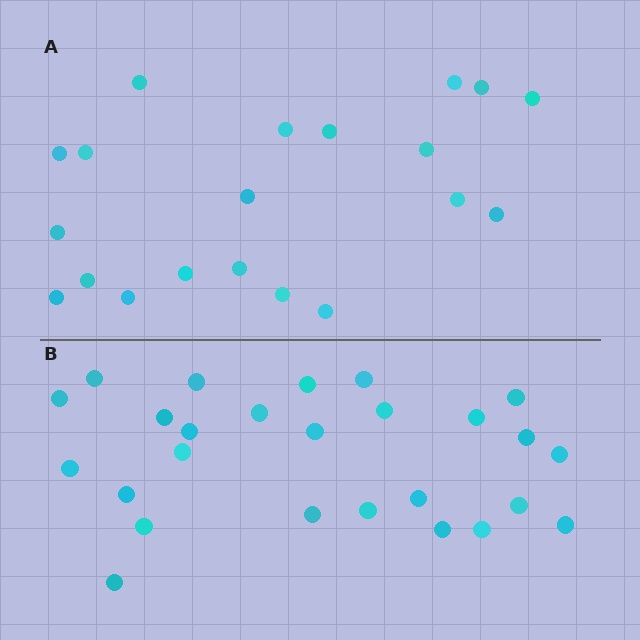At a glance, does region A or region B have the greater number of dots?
Region B (the bottom region) has more dots.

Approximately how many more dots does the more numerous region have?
Region B has about 6 more dots than region A.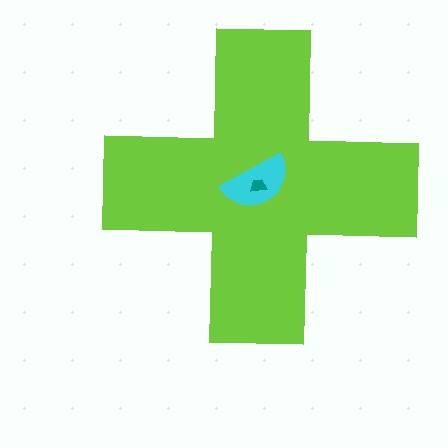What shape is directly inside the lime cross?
The cyan semicircle.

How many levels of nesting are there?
3.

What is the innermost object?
The teal trapezoid.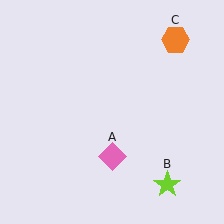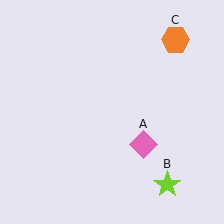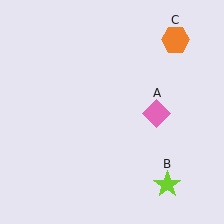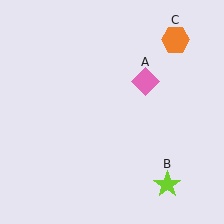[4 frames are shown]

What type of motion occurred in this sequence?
The pink diamond (object A) rotated counterclockwise around the center of the scene.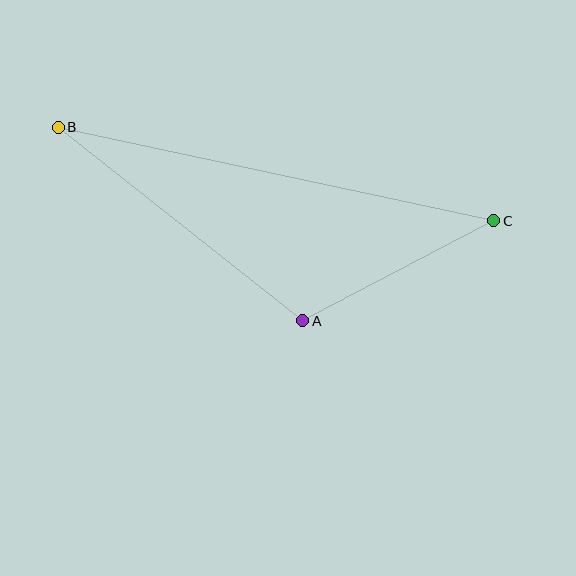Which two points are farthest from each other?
Points B and C are farthest from each other.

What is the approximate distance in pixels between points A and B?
The distance between A and B is approximately 312 pixels.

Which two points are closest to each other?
Points A and C are closest to each other.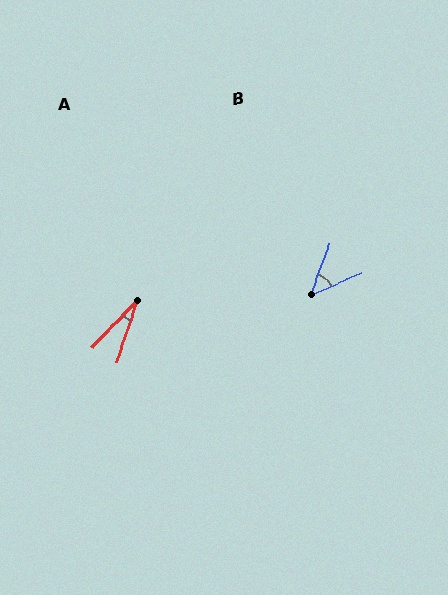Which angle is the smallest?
A, at approximately 26 degrees.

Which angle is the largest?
B, at approximately 46 degrees.